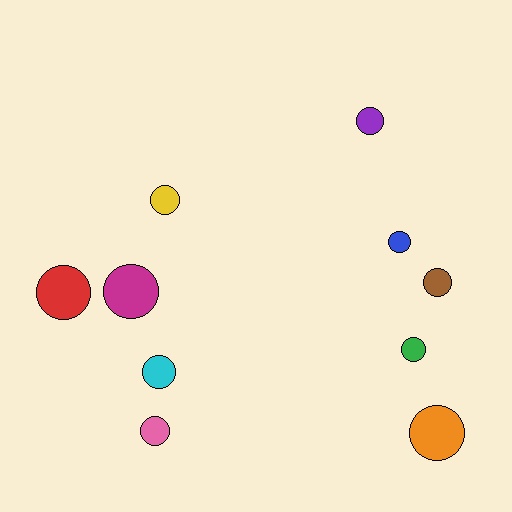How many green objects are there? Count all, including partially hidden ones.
There is 1 green object.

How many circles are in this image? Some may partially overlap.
There are 10 circles.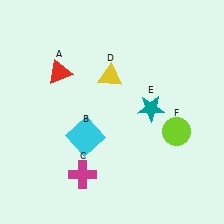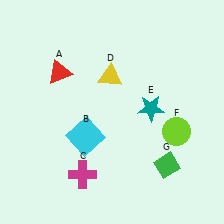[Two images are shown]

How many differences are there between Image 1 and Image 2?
There is 1 difference between the two images.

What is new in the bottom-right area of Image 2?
A green diamond (G) was added in the bottom-right area of Image 2.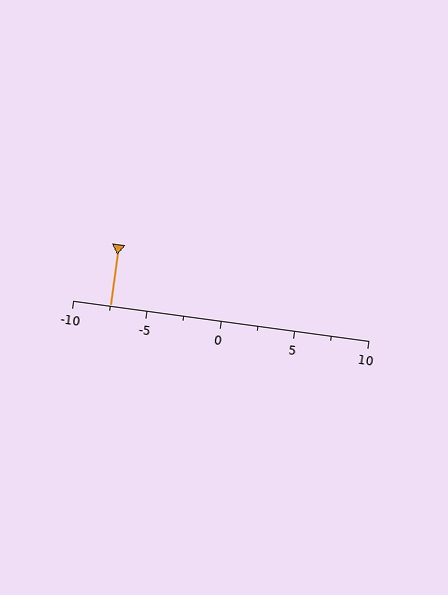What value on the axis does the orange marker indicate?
The marker indicates approximately -7.5.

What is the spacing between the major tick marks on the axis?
The major ticks are spaced 5 apart.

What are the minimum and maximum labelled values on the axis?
The axis runs from -10 to 10.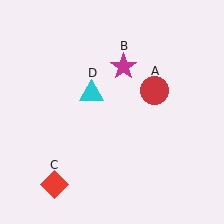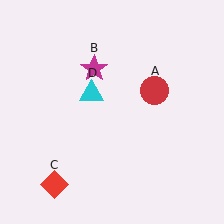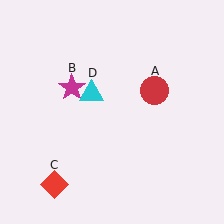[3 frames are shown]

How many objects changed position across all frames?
1 object changed position: magenta star (object B).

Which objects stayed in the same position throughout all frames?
Red circle (object A) and red diamond (object C) and cyan triangle (object D) remained stationary.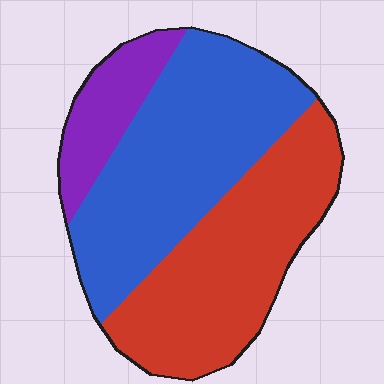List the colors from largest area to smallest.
From largest to smallest: blue, red, purple.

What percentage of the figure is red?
Red takes up between a quarter and a half of the figure.